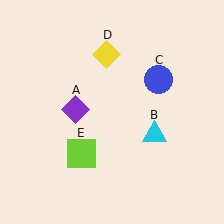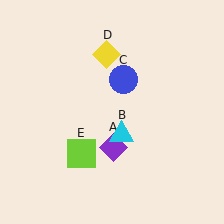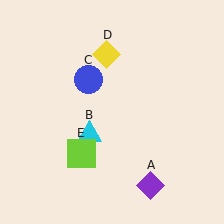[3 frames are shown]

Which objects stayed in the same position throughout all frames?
Yellow diamond (object D) and lime square (object E) remained stationary.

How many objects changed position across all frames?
3 objects changed position: purple diamond (object A), cyan triangle (object B), blue circle (object C).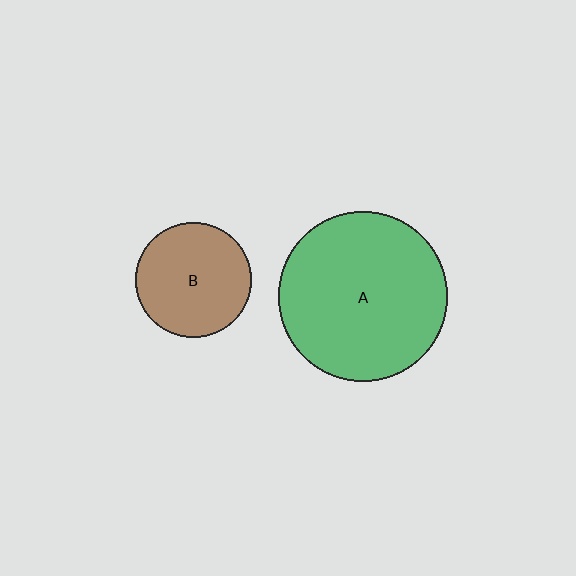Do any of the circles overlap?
No, none of the circles overlap.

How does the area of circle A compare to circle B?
Approximately 2.2 times.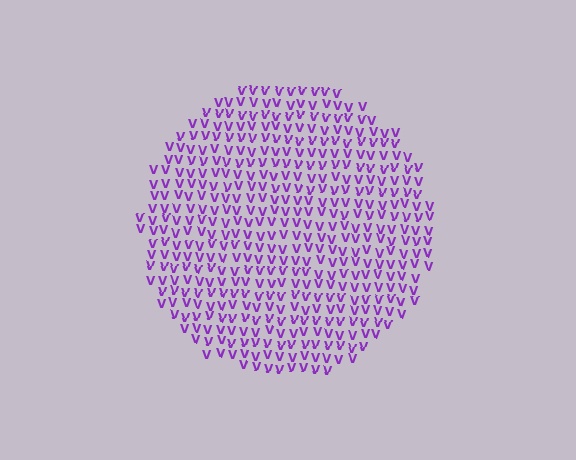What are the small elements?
The small elements are letter V's.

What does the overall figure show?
The overall figure shows a circle.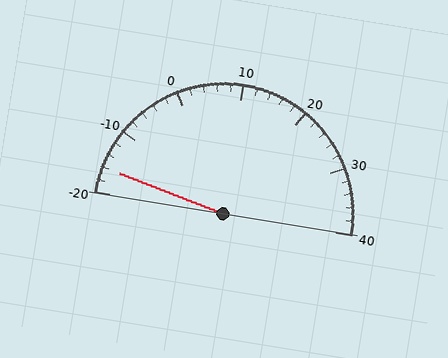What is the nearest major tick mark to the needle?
The nearest major tick mark is -20.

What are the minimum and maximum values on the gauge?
The gauge ranges from -20 to 40.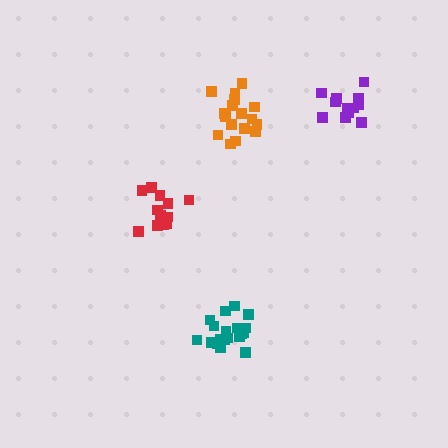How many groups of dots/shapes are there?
There are 4 groups.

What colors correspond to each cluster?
The clusters are colored: teal, red, orange, purple.